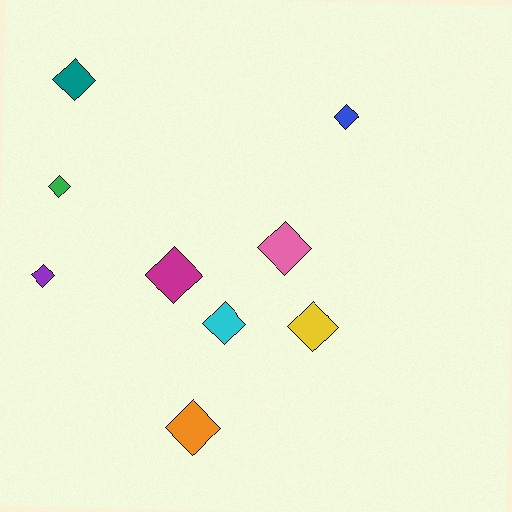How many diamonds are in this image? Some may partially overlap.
There are 9 diamonds.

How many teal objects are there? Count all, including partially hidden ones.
There is 1 teal object.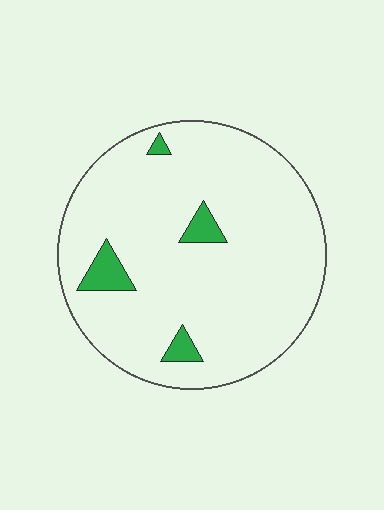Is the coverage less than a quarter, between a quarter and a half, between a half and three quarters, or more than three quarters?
Less than a quarter.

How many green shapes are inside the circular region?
4.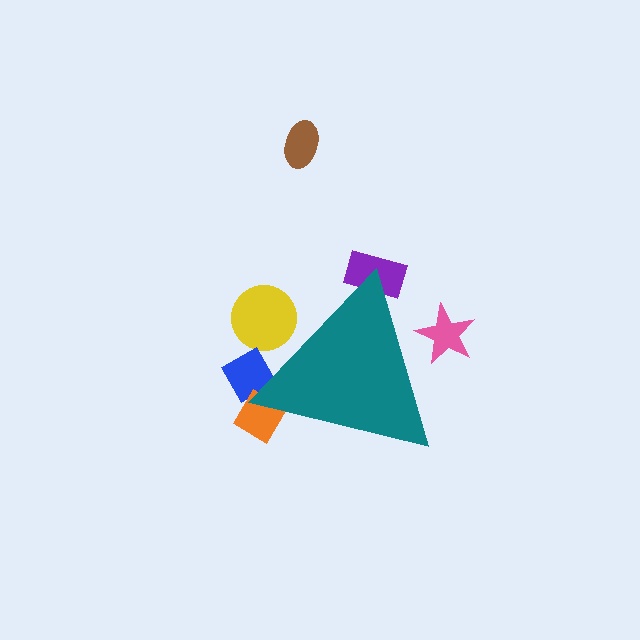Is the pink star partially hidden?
Yes, the pink star is partially hidden behind the teal triangle.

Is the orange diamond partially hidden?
Yes, the orange diamond is partially hidden behind the teal triangle.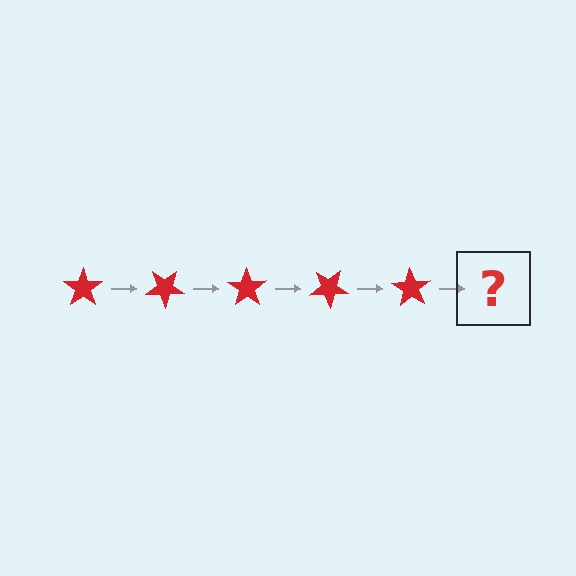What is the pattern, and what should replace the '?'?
The pattern is that the star rotates 35 degrees each step. The '?' should be a red star rotated 175 degrees.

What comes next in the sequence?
The next element should be a red star rotated 175 degrees.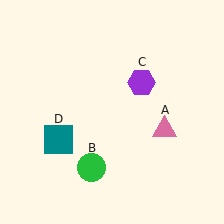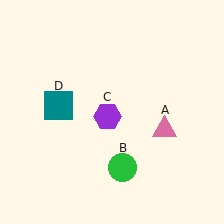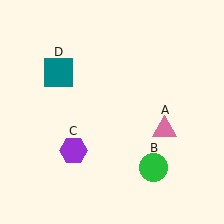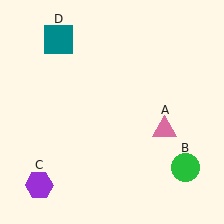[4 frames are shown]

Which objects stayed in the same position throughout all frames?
Pink triangle (object A) remained stationary.